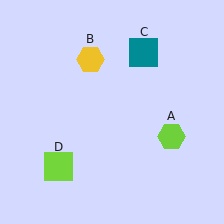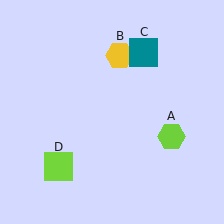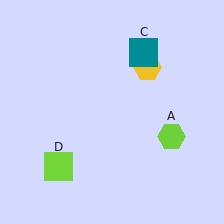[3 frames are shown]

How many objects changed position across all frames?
1 object changed position: yellow hexagon (object B).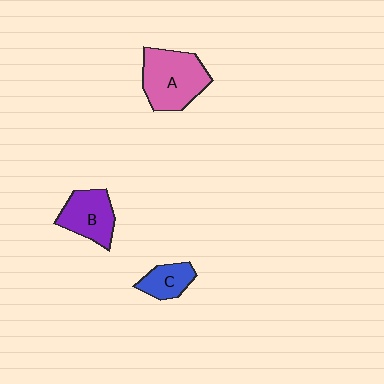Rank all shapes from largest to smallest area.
From largest to smallest: A (pink), B (purple), C (blue).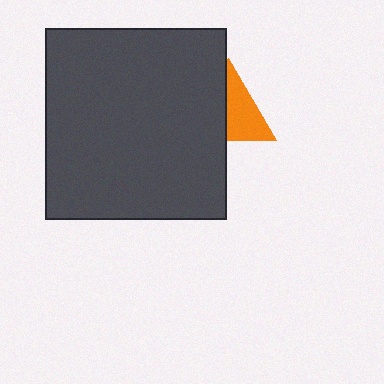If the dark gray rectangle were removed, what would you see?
You would see the complete orange triangle.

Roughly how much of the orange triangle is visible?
About half of it is visible (roughly 53%).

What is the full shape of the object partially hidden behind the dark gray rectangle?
The partially hidden object is an orange triangle.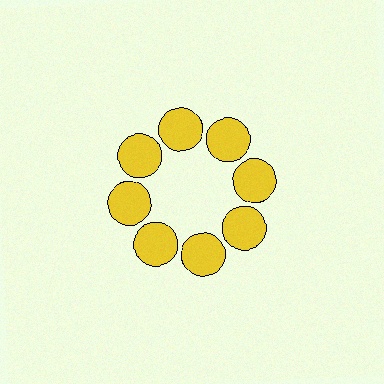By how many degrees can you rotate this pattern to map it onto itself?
The pattern maps onto itself every 45 degrees of rotation.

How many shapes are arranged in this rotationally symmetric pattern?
There are 8 shapes, arranged in 8 groups of 1.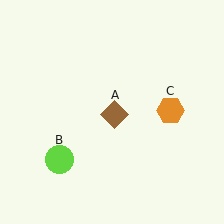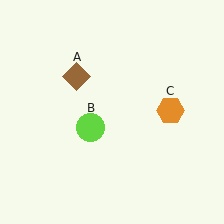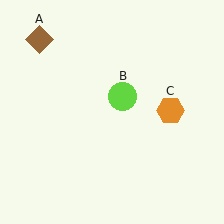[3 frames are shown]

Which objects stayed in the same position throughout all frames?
Orange hexagon (object C) remained stationary.